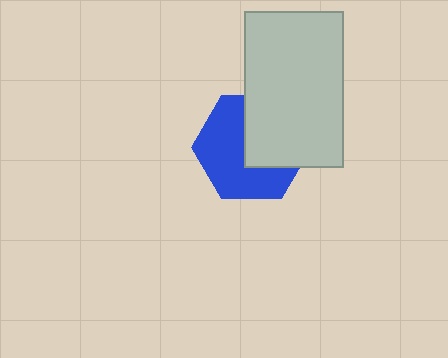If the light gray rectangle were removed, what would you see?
You would see the complete blue hexagon.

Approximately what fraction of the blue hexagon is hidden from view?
Roughly 43% of the blue hexagon is hidden behind the light gray rectangle.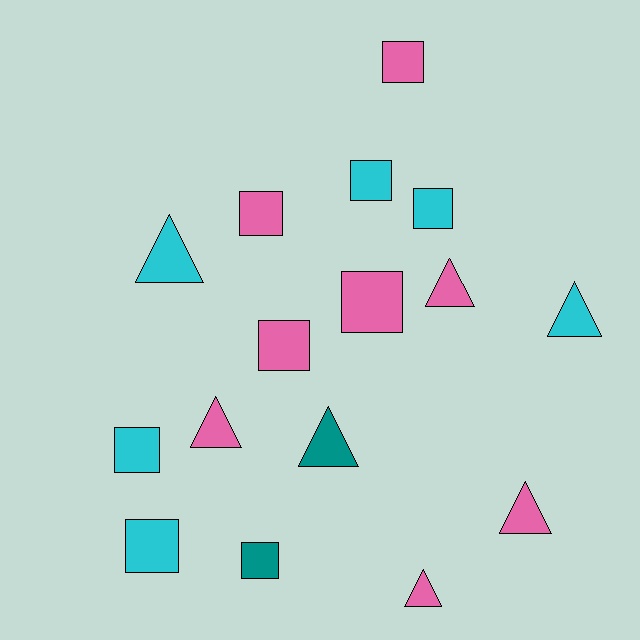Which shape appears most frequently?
Square, with 9 objects.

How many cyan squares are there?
There are 4 cyan squares.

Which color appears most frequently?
Pink, with 8 objects.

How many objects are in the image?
There are 16 objects.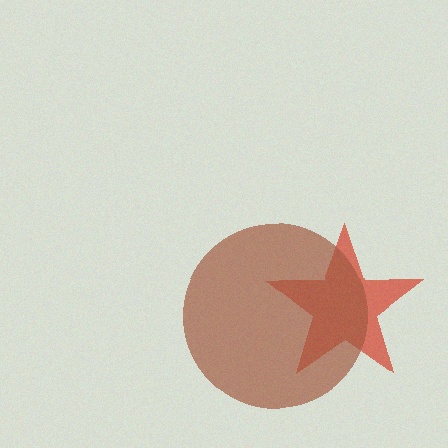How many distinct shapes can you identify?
There are 2 distinct shapes: a red star, a brown circle.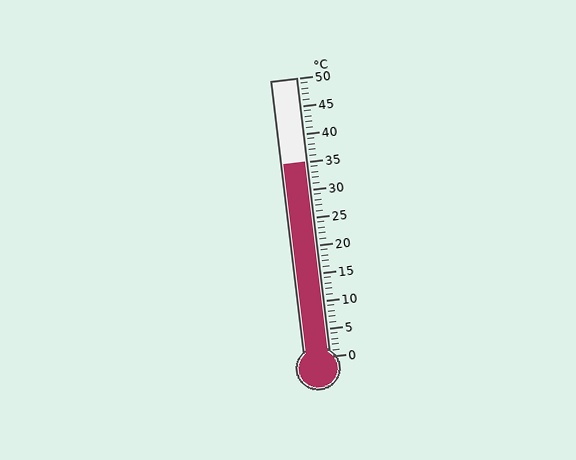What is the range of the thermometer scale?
The thermometer scale ranges from 0°C to 50°C.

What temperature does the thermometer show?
The thermometer shows approximately 35°C.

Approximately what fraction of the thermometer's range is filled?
The thermometer is filled to approximately 70% of its range.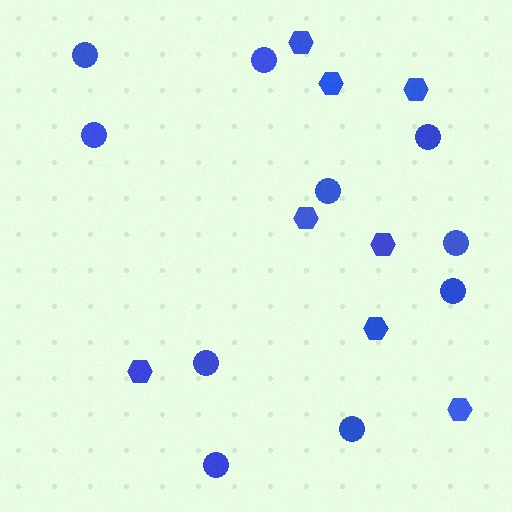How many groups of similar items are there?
There are 2 groups: one group of hexagons (8) and one group of circles (10).